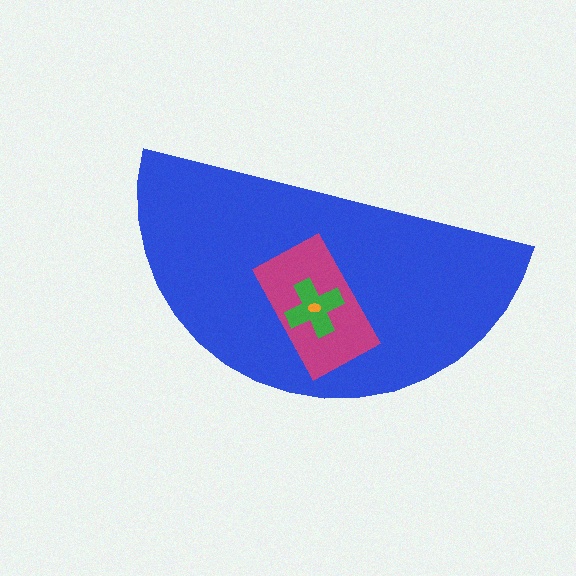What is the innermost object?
The orange ellipse.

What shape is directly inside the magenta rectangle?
The green cross.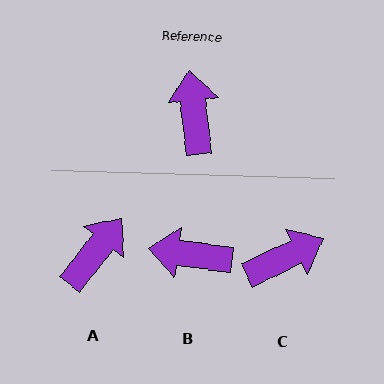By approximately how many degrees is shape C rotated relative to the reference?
Approximately 71 degrees clockwise.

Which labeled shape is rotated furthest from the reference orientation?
B, about 75 degrees away.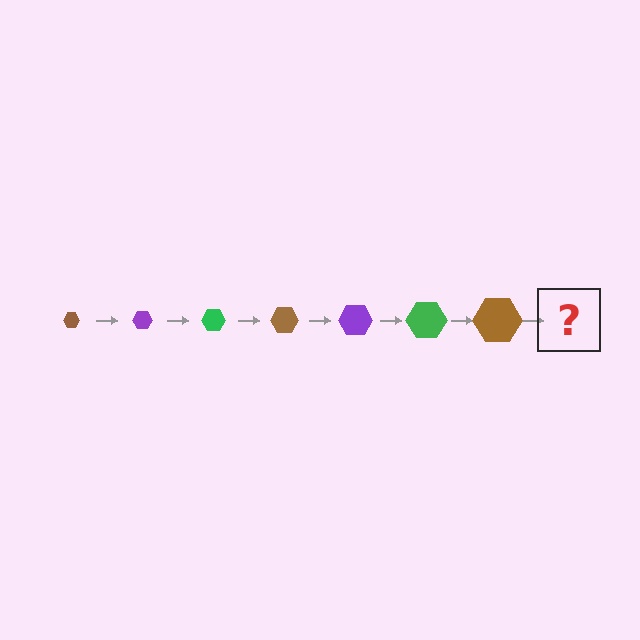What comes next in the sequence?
The next element should be a purple hexagon, larger than the previous one.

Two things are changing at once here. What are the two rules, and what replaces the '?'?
The two rules are that the hexagon grows larger each step and the color cycles through brown, purple, and green. The '?' should be a purple hexagon, larger than the previous one.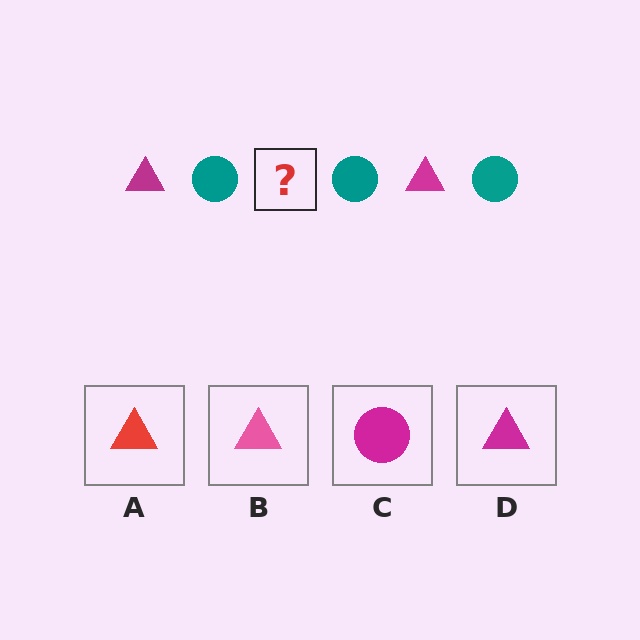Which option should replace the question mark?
Option D.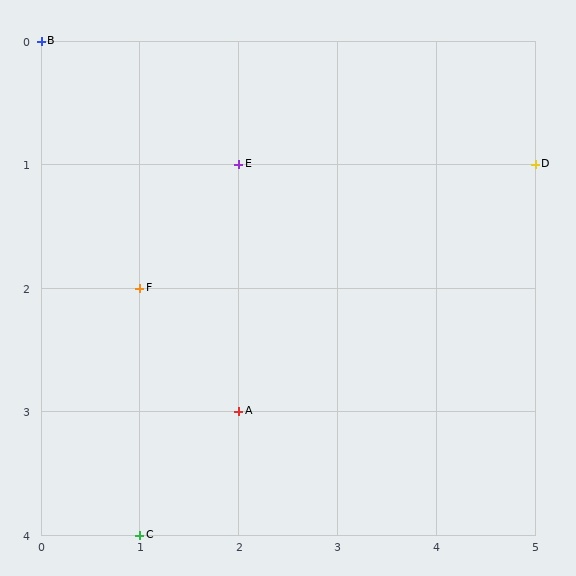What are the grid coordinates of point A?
Point A is at grid coordinates (2, 3).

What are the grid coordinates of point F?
Point F is at grid coordinates (1, 2).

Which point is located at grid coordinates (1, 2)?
Point F is at (1, 2).